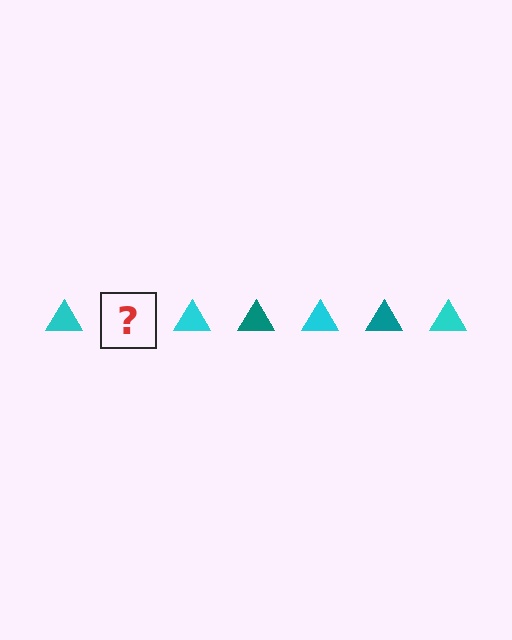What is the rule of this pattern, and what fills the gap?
The rule is that the pattern cycles through cyan, teal triangles. The gap should be filled with a teal triangle.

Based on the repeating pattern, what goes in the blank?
The blank should be a teal triangle.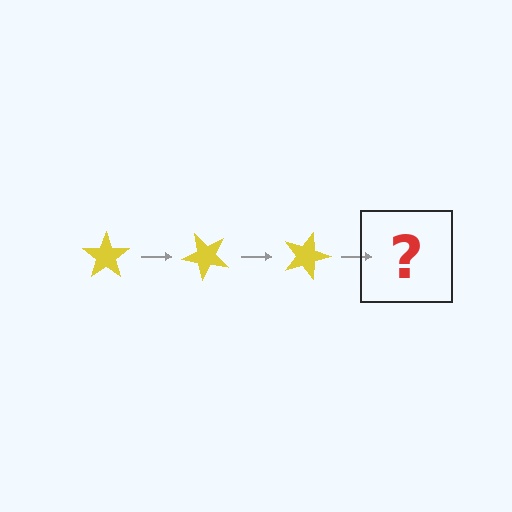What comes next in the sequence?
The next element should be a yellow star rotated 135 degrees.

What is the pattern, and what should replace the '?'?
The pattern is that the star rotates 45 degrees each step. The '?' should be a yellow star rotated 135 degrees.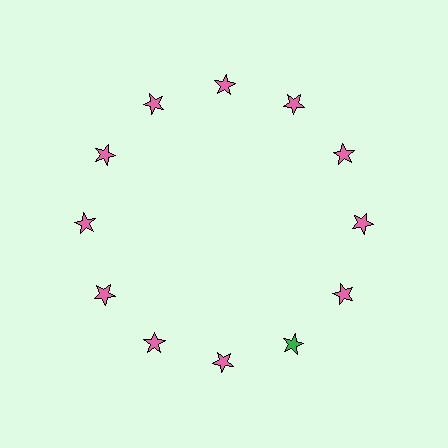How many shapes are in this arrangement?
There are 12 shapes arranged in a ring pattern.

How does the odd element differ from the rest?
It has a different color: green instead of pink.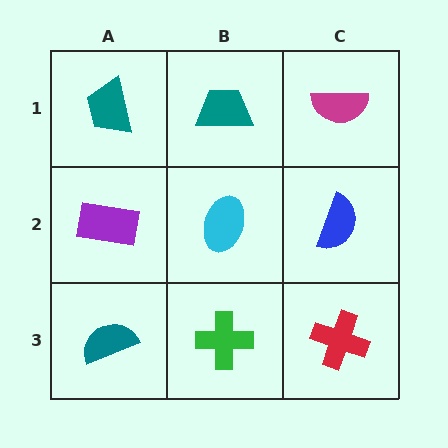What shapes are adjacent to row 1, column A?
A purple rectangle (row 2, column A), a teal trapezoid (row 1, column B).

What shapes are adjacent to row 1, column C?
A blue semicircle (row 2, column C), a teal trapezoid (row 1, column B).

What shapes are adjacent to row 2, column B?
A teal trapezoid (row 1, column B), a green cross (row 3, column B), a purple rectangle (row 2, column A), a blue semicircle (row 2, column C).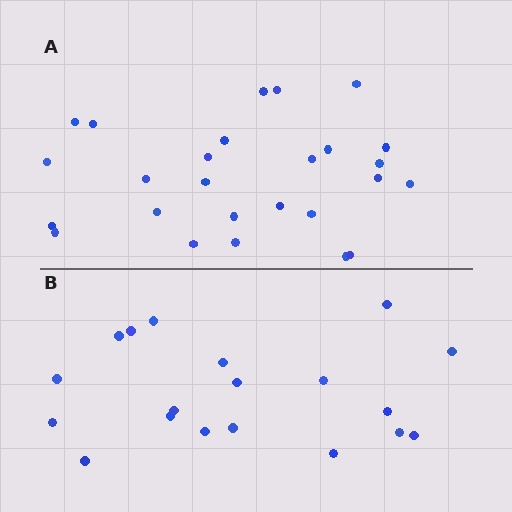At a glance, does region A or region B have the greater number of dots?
Region A (the top region) has more dots.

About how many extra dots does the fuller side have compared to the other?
Region A has roughly 8 or so more dots than region B.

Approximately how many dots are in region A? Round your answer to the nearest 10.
About 30 dots. (The exact count is 26, which rounds to 30.)